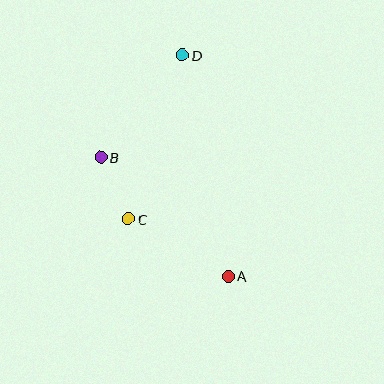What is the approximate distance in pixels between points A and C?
The distance between A and C is approximately 115 pixels.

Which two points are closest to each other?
Points B and C are closest to each other.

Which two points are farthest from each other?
Points A and D are farthest from each other.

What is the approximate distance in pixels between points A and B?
The distance between A and B is approximately 175 pixels.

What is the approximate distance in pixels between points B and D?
The distance between B and D is approximately 130 pixels.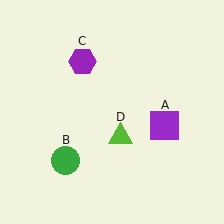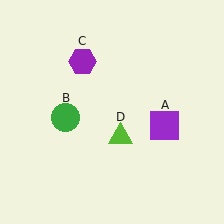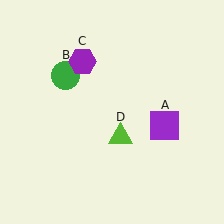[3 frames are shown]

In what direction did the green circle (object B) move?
The green circle (object B) moved up.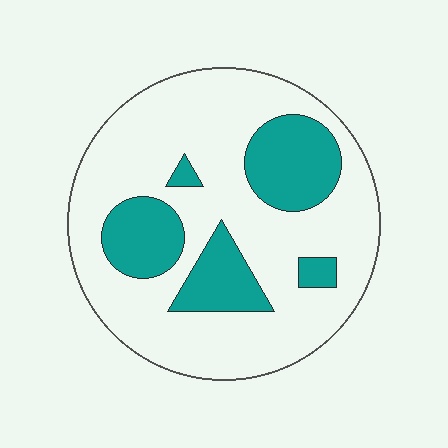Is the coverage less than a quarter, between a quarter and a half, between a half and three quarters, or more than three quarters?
Between a quarter and a half.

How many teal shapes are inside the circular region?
5.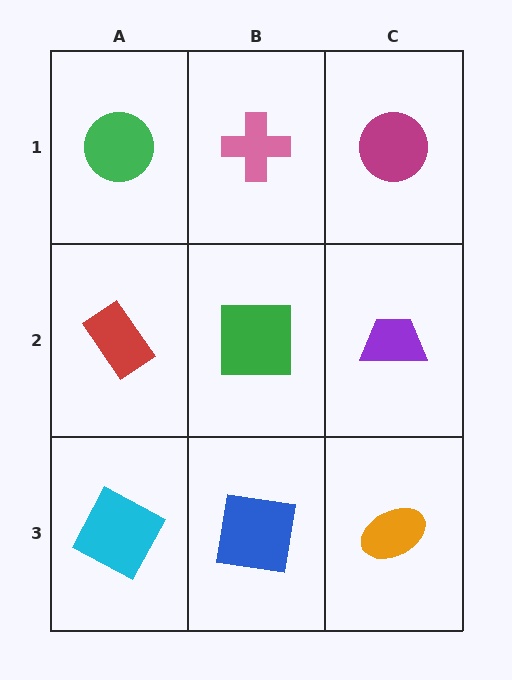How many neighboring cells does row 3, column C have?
2.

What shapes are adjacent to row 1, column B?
A green square (row 2, column B), a green circle (row 1, column A), a magenta circle (row 1, column C).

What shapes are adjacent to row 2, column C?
A magenta circle (row 1, column C), an orange ellipse (row 3, column C), a green square (row 2, column B).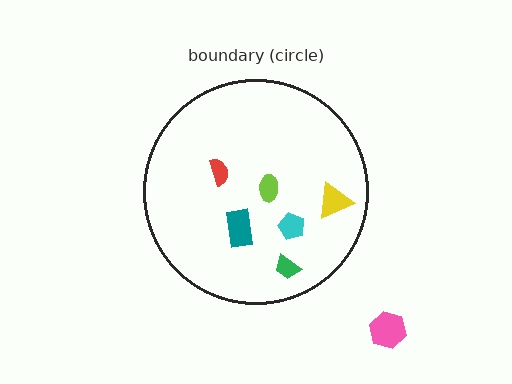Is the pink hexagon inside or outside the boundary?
Outside.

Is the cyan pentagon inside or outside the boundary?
Inside.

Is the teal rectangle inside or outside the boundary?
Inside.